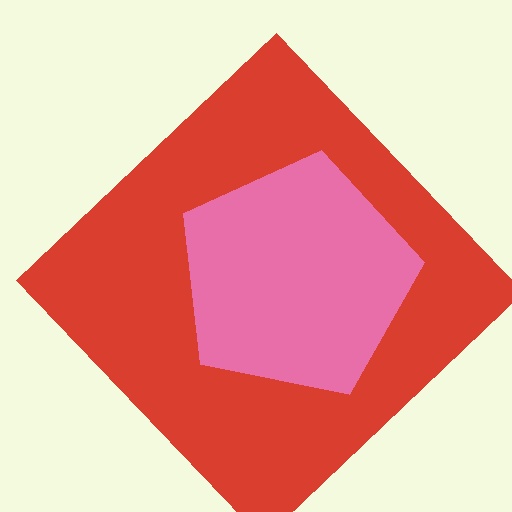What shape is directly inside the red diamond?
The pink pentagon.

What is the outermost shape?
The red diamond.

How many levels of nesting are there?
2.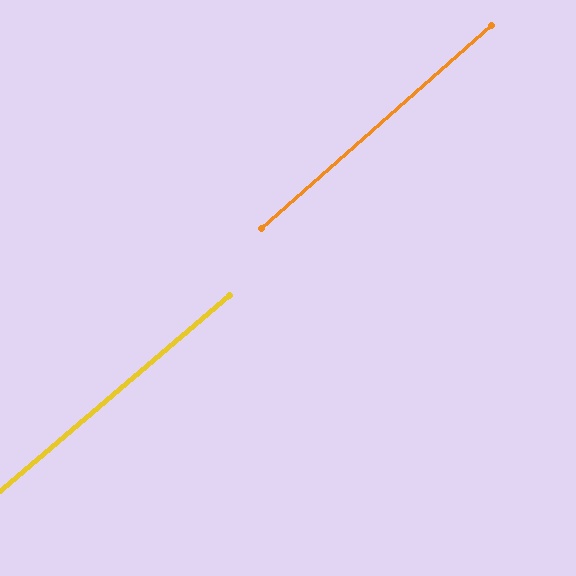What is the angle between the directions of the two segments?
Approximately 1 degree.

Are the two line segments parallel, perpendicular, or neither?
Parallel — their directions differ by only 1.2°.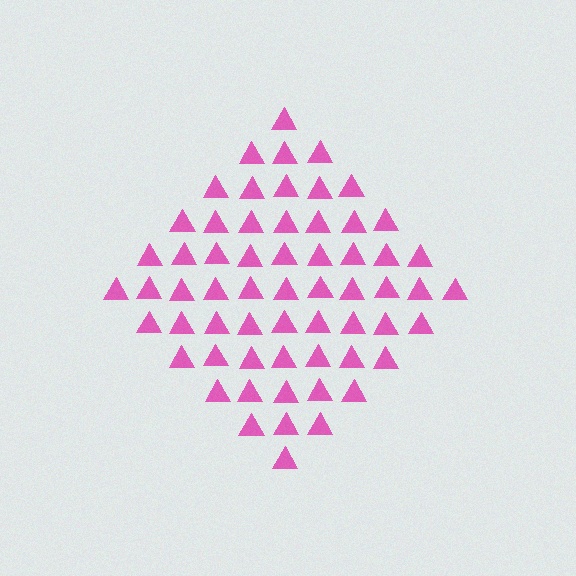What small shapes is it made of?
It is made of small triangles.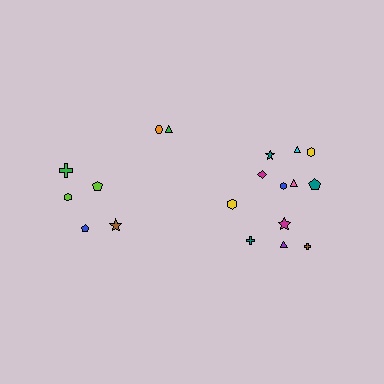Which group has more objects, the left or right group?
The right group.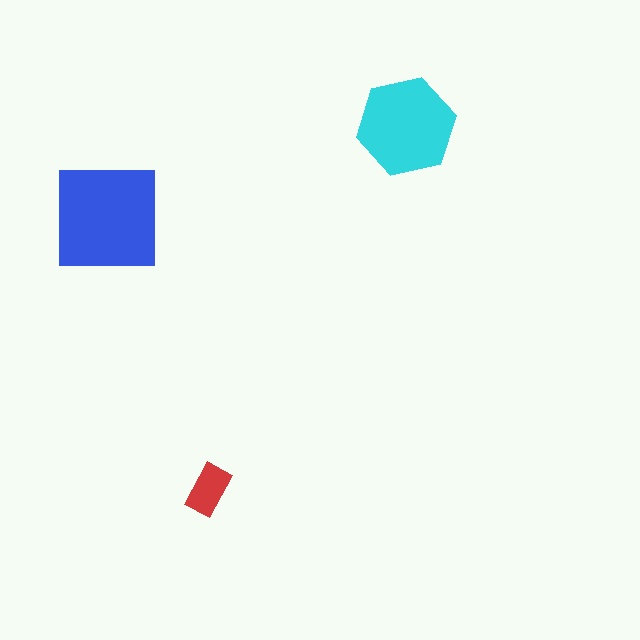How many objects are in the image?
There are 3 objects in the image.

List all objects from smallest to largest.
The red rectangle, the cyan hexagon, the blue square.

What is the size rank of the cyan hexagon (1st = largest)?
2nd.